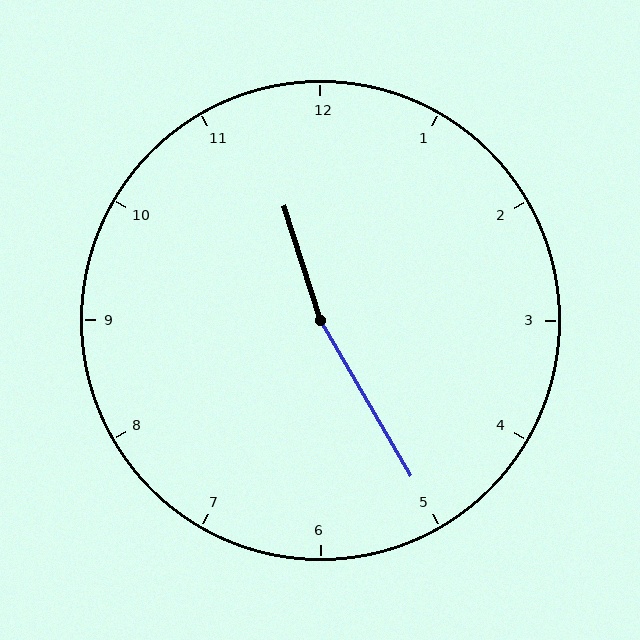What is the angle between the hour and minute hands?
Approximately 168 degrees.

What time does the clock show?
11:25.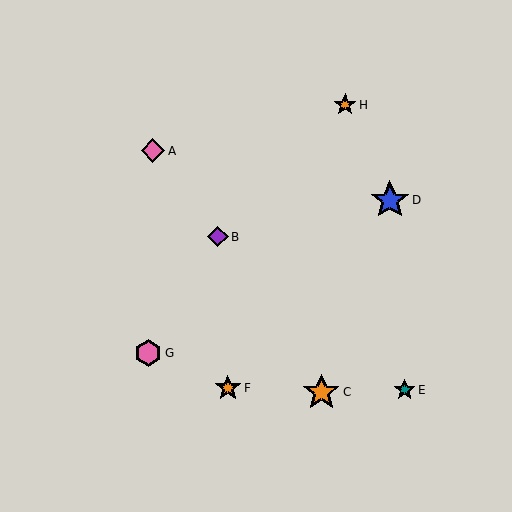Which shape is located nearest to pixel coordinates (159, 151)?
The pink diamond (labeled A) at (153, 151) is nearest to that location.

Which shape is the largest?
The blue star (labeled D) is the largest.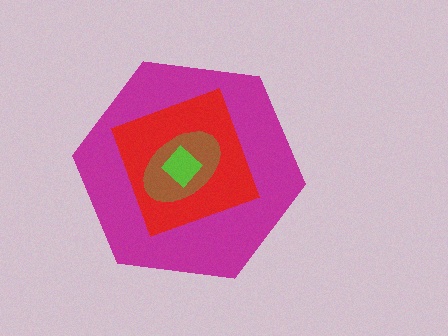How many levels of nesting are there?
4.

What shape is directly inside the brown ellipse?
The lime diamond.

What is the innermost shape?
The lime diamond.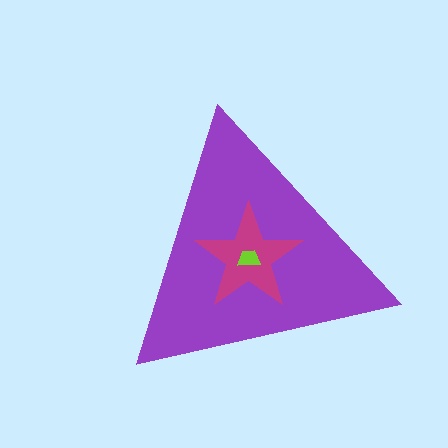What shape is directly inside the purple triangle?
The magenta star.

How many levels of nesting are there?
3.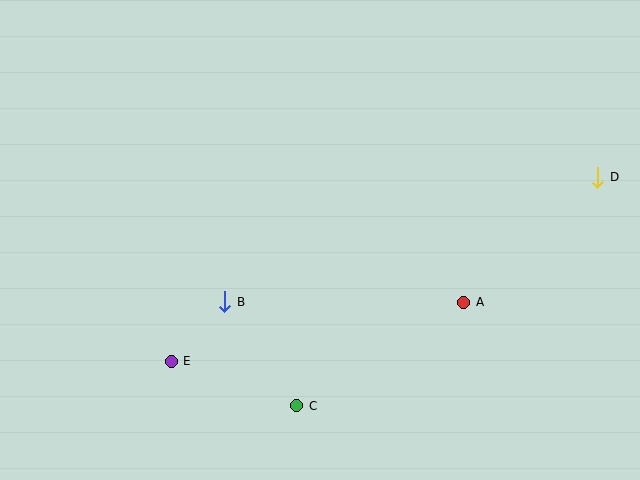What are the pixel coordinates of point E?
Point E is at (171, 361).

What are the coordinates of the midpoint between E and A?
The midpoint between E and A is at (318, 332).